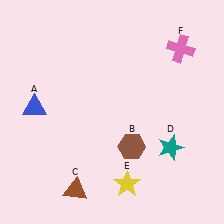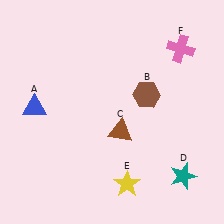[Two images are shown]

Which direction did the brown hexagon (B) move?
The brown hexagon (B) moved up.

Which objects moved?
The objects that moved are: the brown hexagon (B), the brown triangle (C), the teal star (D).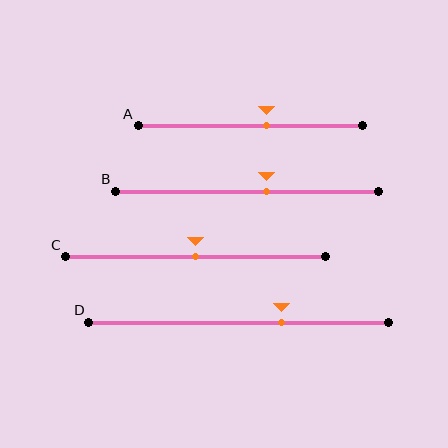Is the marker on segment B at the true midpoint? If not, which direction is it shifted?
No, the marker on segment B is shifted to the right by about 7% of the segment length.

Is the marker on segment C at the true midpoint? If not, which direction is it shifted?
Yes, the marker on segment C is at the true midpoint.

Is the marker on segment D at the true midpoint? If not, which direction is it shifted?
No, the marker on segment D is shifted to the right by about 15% of the segment length.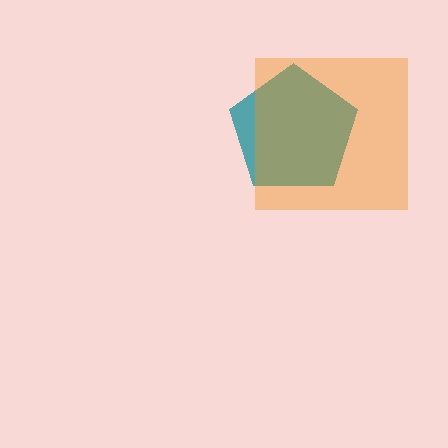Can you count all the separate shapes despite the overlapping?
Yes, there are 2 separate shapes.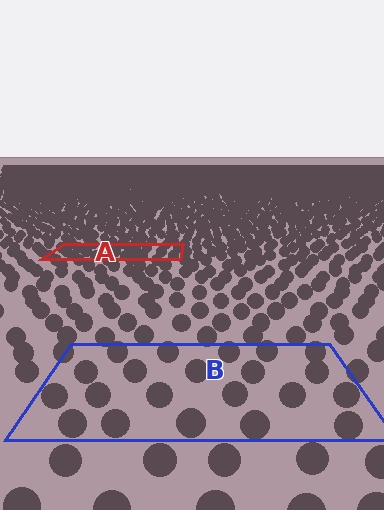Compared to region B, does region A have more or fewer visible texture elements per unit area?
Region A has more texture elements per unit area — they are packed more densely because it is farther away.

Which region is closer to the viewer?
Region B is closer. The texture elements there are larger and more spread out.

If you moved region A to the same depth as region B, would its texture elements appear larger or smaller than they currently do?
They would appear larger. At a closer depth, the same texture elements are projected at a bigger on-screen size.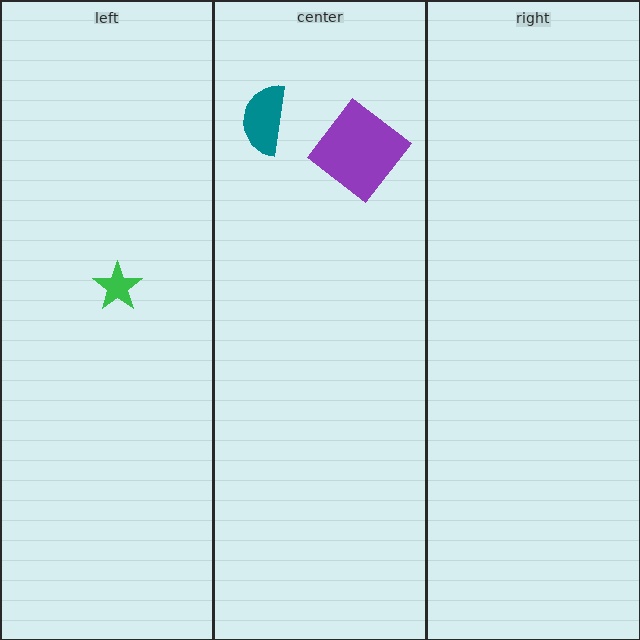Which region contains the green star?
The left region.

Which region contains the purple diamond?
The center region.